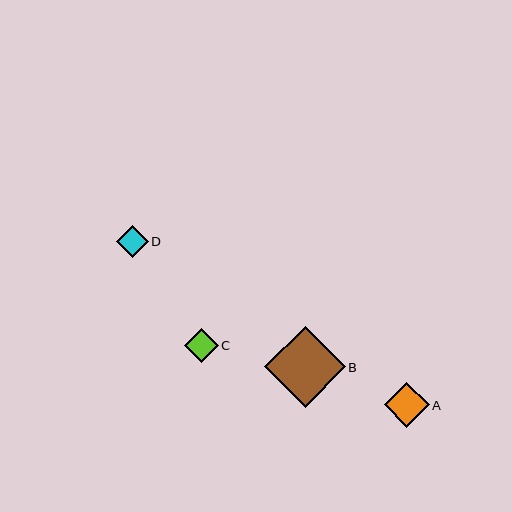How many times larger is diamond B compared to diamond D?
Diamond B is approximately 2.5 times the size of diamond D.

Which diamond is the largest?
Diamond B is the largest with a size of approximately 80 pixels.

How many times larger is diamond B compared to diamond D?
Diamond B is approximately 2.5 times the size of diamond D.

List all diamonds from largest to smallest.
From largest to smallest: B, A, C, D.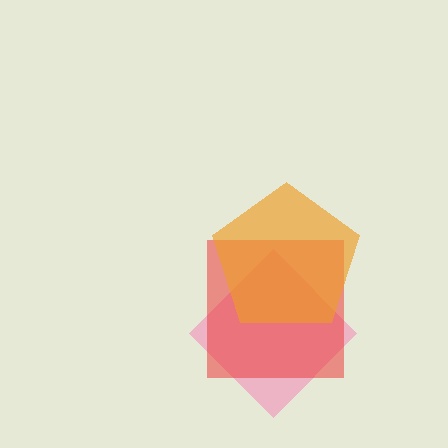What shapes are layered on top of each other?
The layered shapes are: a pink diamond, a red square, an orange pentagon.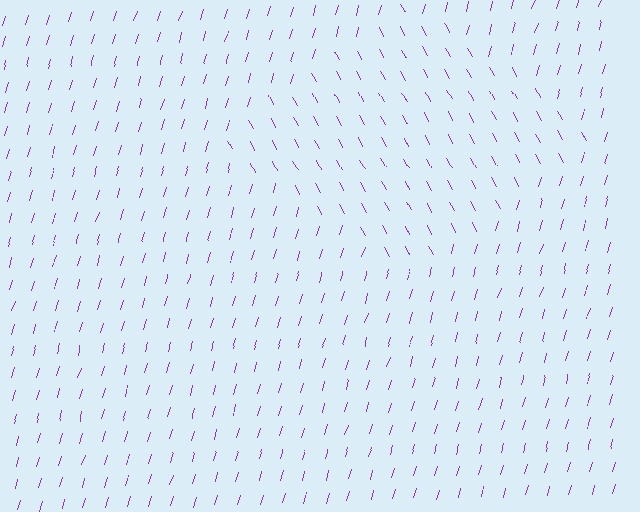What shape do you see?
I see a diamond.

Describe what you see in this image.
The image is filled with small purple line segments. A diamond region in the image has lines oriented differently from the surrounding lines, creating a visible texture boundary.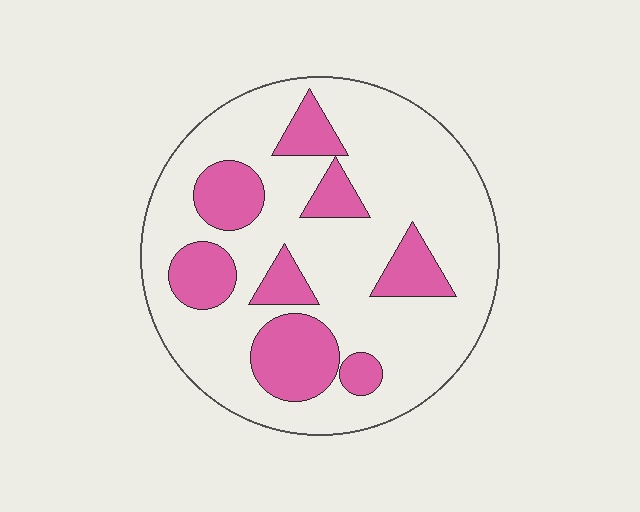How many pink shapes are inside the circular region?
8.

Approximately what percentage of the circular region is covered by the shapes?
Approximately 25%.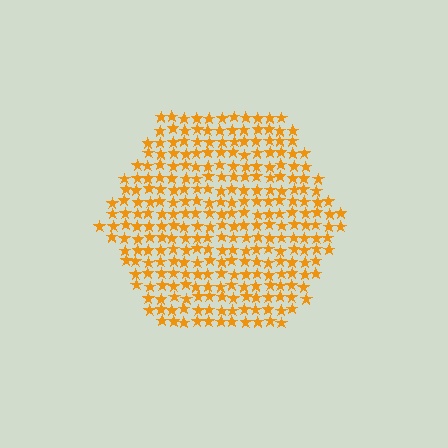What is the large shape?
The large shape is a hexagon.